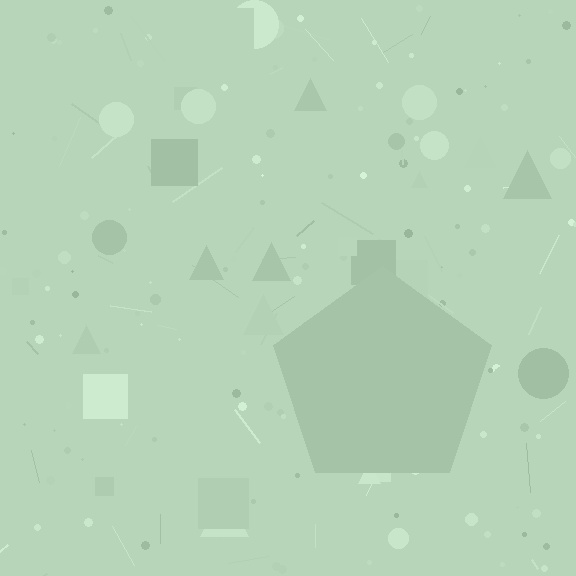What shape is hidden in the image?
A pentagon is hidden in the image.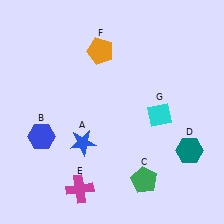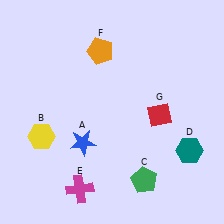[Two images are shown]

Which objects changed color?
B changed from blue to yellow. G changed from cyan to red.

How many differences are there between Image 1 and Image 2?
There are 2 differences between the two images.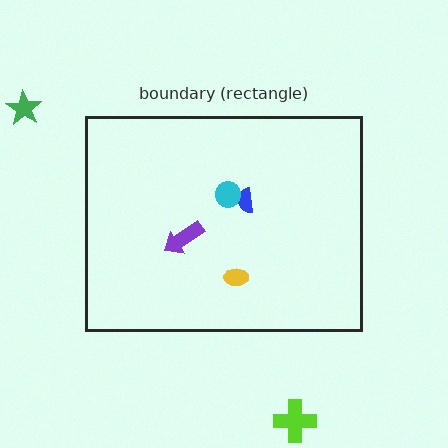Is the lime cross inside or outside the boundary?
Outside.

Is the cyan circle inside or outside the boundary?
Inside.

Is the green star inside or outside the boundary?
Outside.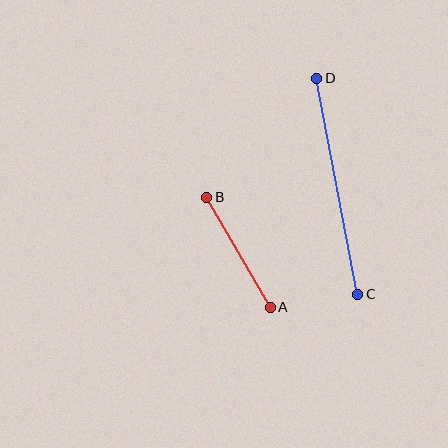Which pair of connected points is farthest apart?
Points C and D are farthest apart.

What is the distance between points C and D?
The distance is approximately 220 pixels.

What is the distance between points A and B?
The distance is approximately 127 pixels.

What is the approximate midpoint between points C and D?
The midpoint is at approximately (337, 186) pixels.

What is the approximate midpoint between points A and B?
The midpoint is at approximately (239, 252) pixels.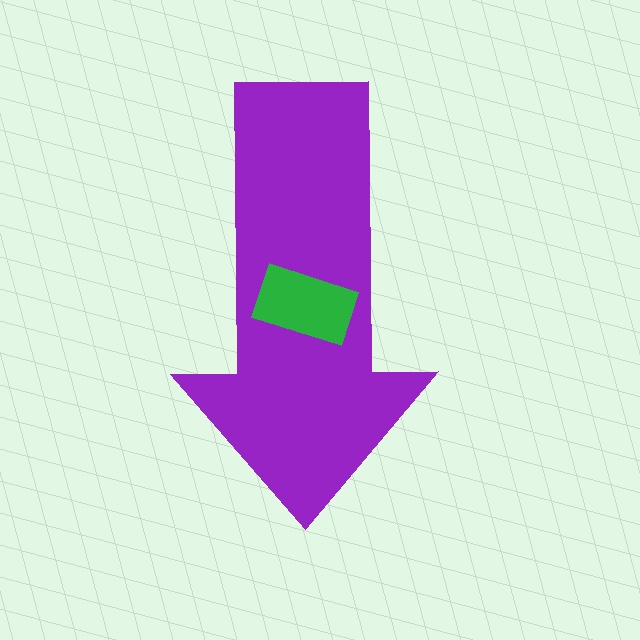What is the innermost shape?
The green rectangle.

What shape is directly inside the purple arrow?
The green rectangle.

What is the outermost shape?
The purple arrow.